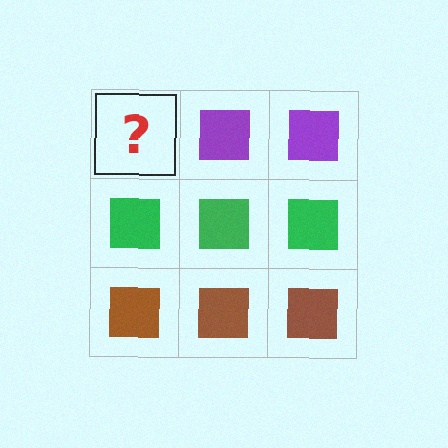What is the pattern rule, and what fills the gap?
The rule is that each row has a consistent color. The gap should be filled with a purple square.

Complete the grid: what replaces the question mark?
The question mark should be replaced with a purple square.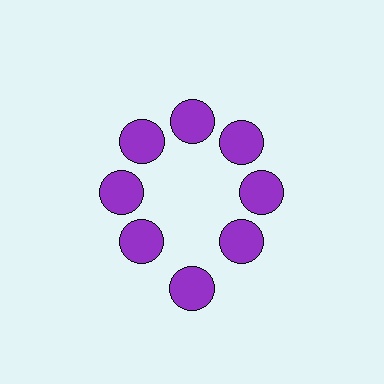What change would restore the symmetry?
The symmetry would be restored by moving it inward, back onto the ring so that all 8 circles sit at equal angles and equal distance from the center.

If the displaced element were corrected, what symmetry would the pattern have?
It would have 8-fold rotational symmetry — the pattern would map onto itself every 45 degrees.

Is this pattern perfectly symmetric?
No. The 8 purple circles are arranged in a ring, but one element near the 6 o'clock position is pushed outward from the center, breaking the 8-fold rotational symmetry.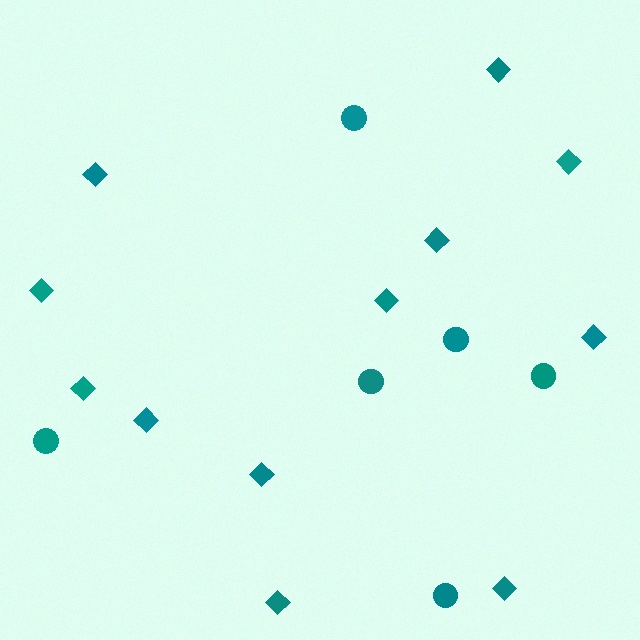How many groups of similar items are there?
There are 2 groups: one group of circles (6) and one group of diamonds (12).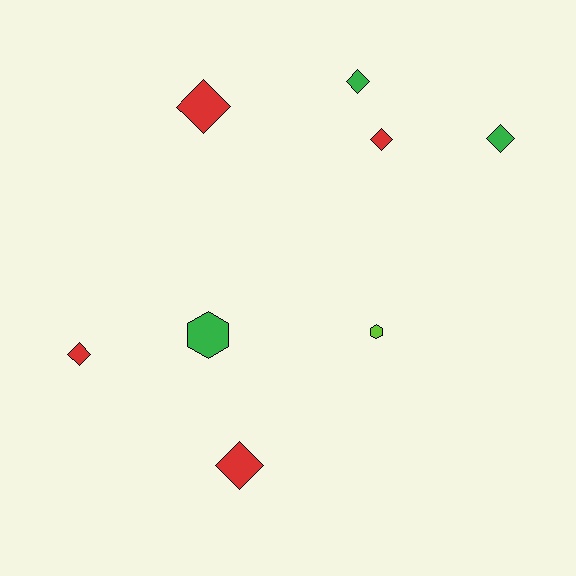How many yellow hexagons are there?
There are no yellow hexagons.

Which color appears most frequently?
Red, with 4 objects.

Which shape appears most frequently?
Diamond, with 6 objects.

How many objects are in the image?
There are 8 objects.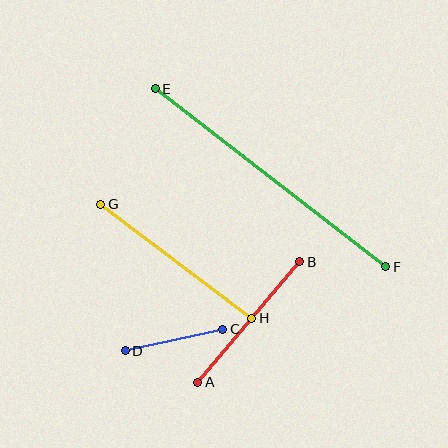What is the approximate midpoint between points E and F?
The midpoint is at approximately (270, 178) pixels.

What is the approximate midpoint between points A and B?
The midpoint is at approximately (249, 322) pixels.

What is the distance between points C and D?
The distance is approximately 100 pixels.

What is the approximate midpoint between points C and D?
The midpoint is at approximately (174, 340) pixels.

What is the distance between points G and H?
The distance is approximately 189 pixels.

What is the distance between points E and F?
The distance is approximately 291 pixels.